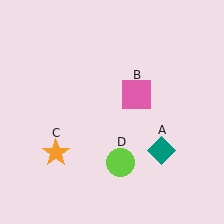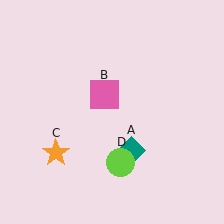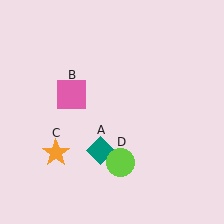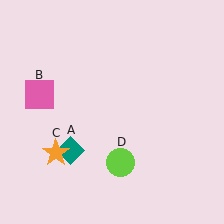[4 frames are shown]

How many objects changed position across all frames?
2 objects changed position: teal diamond (object A), pink square (object B).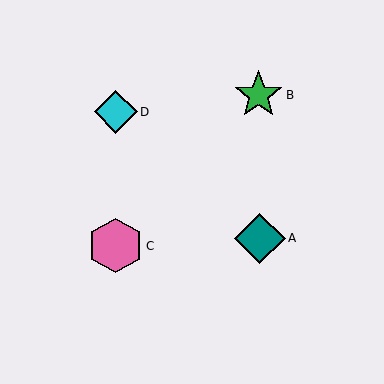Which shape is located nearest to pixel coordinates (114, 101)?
The cyan diamond (labeled D) at (116, 112) is nearest to that location.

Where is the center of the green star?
The center of the green star is at (258, 95).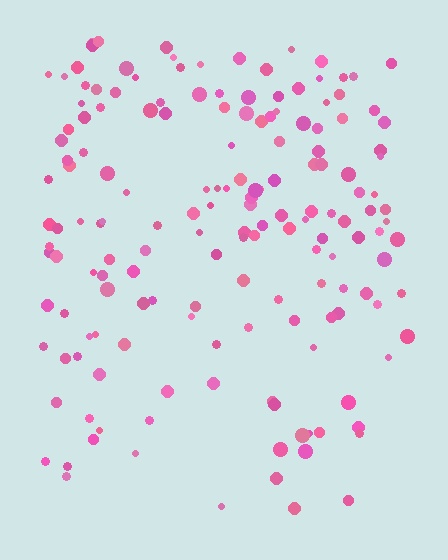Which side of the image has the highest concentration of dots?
The top.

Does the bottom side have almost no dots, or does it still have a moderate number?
Still a moderate number, just noticeably fewer than the top.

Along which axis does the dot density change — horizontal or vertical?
Vertical.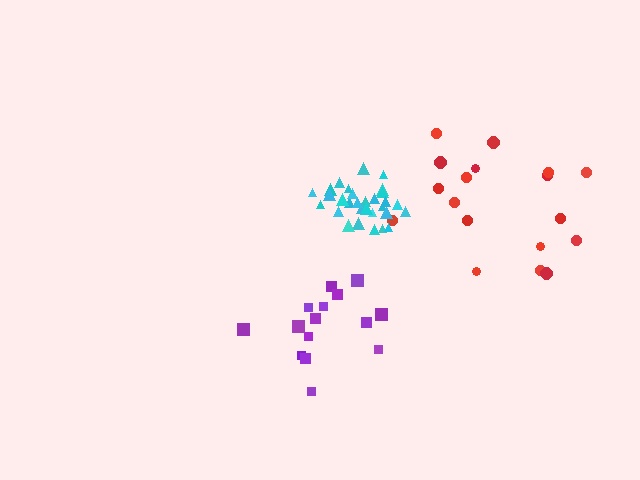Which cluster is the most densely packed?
Cyan.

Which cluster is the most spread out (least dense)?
Red.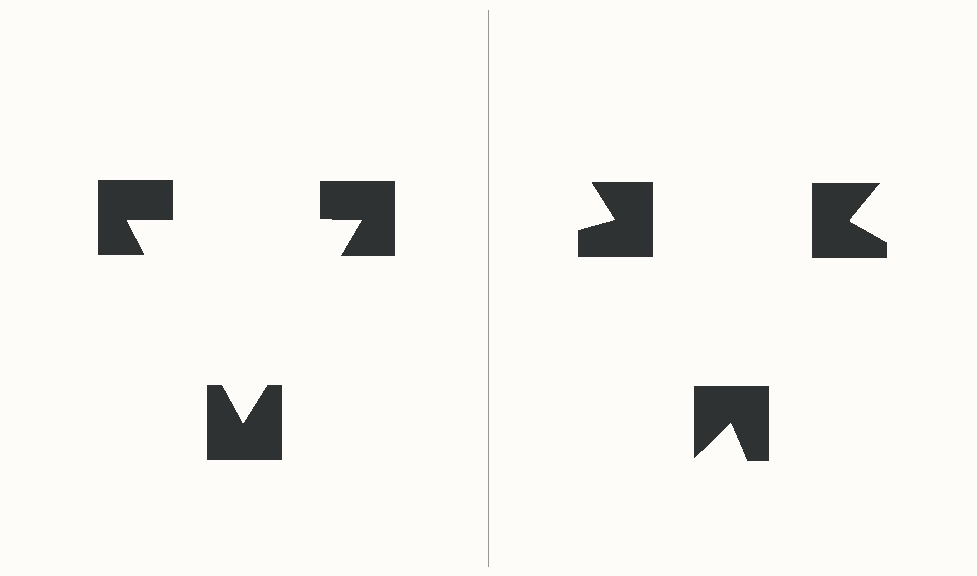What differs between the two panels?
The notched squares are positioned identically on both sides; only the wedge orientations differ. On the left they align to a triangle; on the right they are misaligned.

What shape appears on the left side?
An illusory triangle.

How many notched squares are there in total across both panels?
6 — 3 on each side.